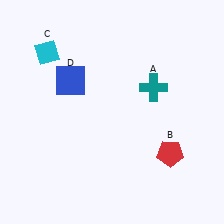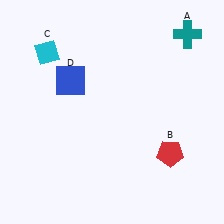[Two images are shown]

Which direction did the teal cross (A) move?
The teal cross (A) moved up.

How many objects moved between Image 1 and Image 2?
1 object moved between the two images.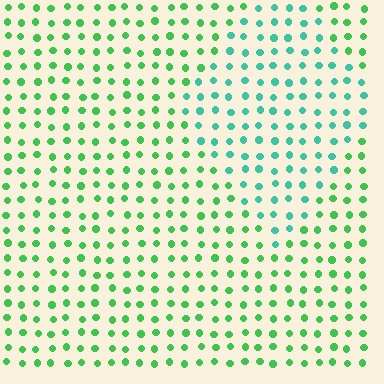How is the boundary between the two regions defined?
The boundary is defined purely by a slight shift in hue (about 37 degrees). Spacing, size, and orientation are identical on both sides.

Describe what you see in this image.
The image is filled with small green elements in a uniform arrangement. A diamond-shaped region is visible where the elements are tinted to a slightly different hue, forming a subtle color boundary.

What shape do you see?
I see a diamond.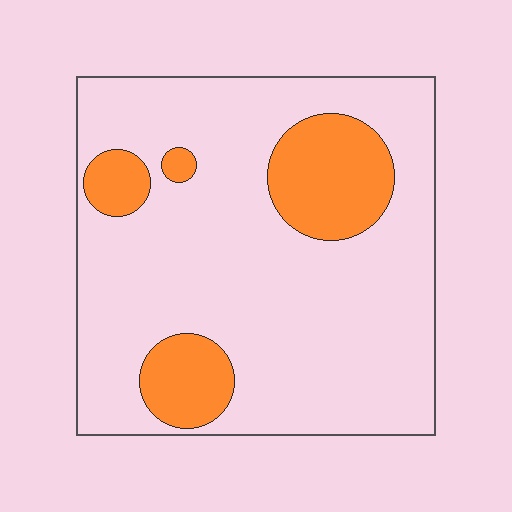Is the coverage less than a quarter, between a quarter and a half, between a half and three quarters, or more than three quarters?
Less than a quarter.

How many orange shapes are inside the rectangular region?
4.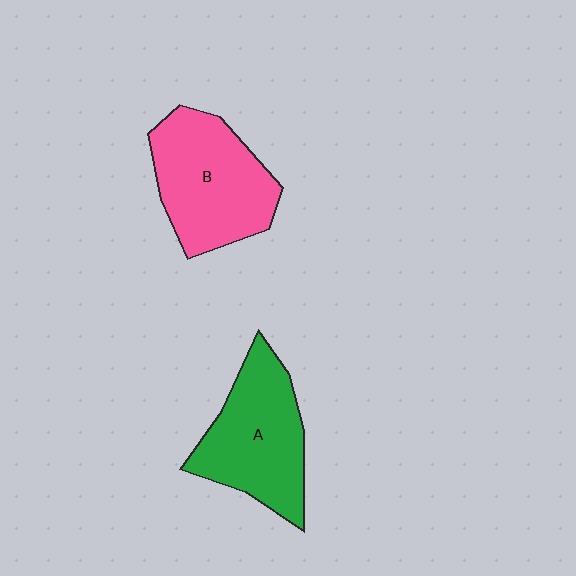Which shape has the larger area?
Shape B (pink).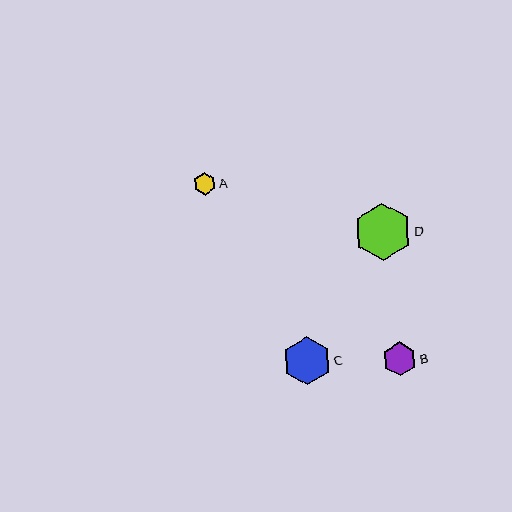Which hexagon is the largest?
Hexagon D is the largest with a size of approximately 57 pixels.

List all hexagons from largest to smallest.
From largest to smallest: D, C, B, A.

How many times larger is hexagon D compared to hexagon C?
Hexagon D is approximately 1.2 times the size of hexagon C.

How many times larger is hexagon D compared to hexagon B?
Hexagon D is approximately 1.7 times the size of hexagon B.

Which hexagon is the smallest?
Hexagon A is the smallest with a size of approximately 23 pixels.